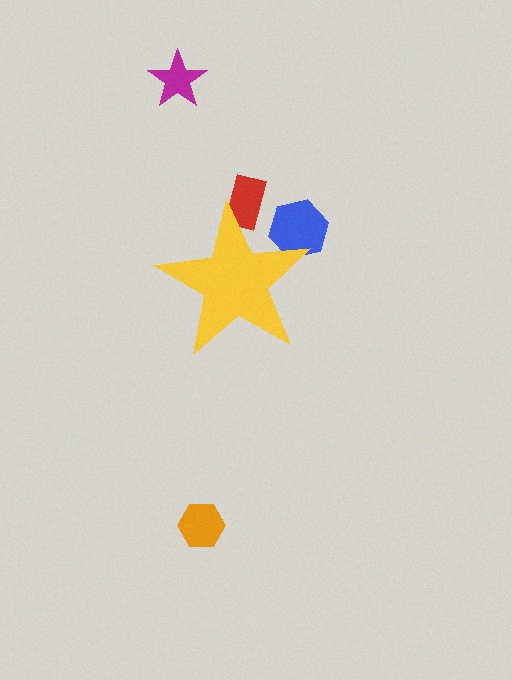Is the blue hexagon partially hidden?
Yes, the blue hexagon is partially hidden behind the yellow star.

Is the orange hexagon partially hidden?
No, the orange hexagon is fully visible.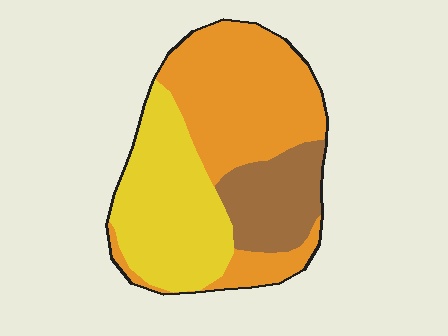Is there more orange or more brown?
Orange.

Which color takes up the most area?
Orange, at roughly 45%.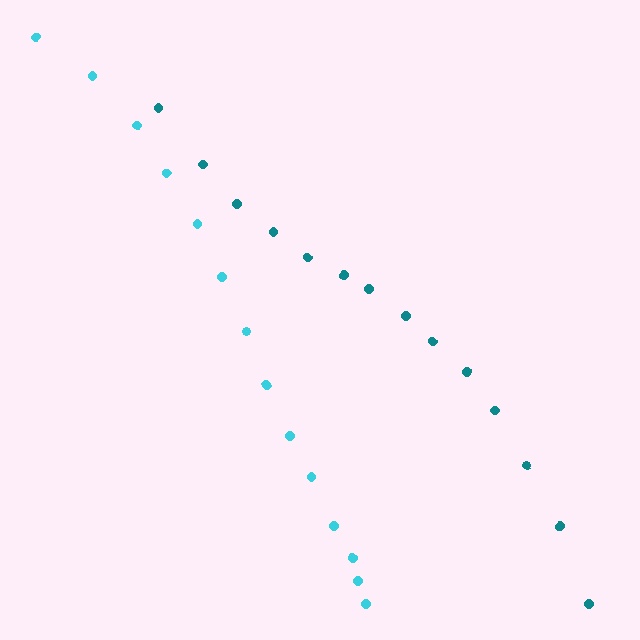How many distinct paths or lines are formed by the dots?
There are 2 distinct paths.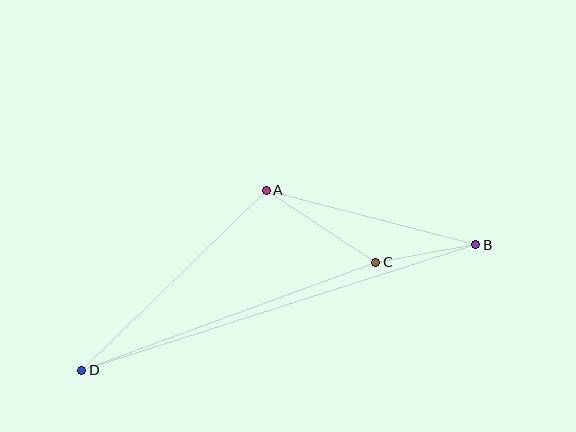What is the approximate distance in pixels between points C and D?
The distance between C and D is approximately 313 pixels.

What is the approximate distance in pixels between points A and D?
The distance between A and D is approximately 258 pixels.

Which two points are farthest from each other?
Points B and D are farthest from each other.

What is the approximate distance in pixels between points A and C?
The distance between A and C is approximately 131 pixels.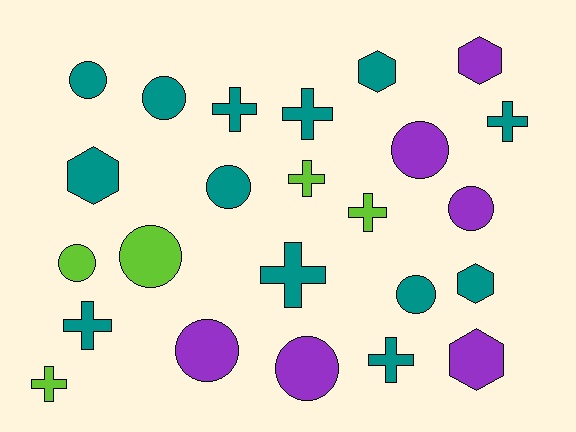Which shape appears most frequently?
Circle, with 10 objects.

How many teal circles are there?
There are 4 teal circles.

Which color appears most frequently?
Teal, with 13 objects.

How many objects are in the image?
There are 24 objects.